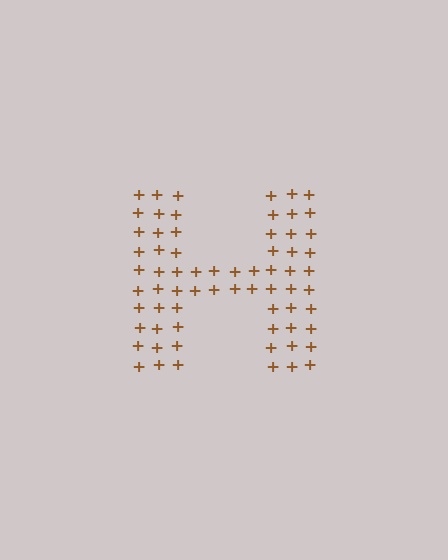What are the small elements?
The small elements are plus signs.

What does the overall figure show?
The overall figure shows the letter H.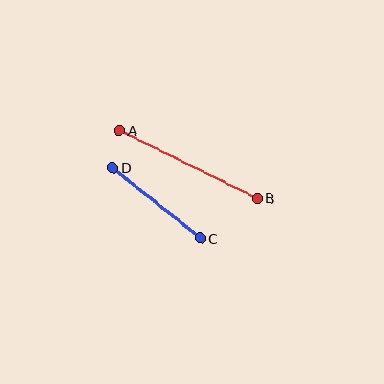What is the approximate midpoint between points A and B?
The midpoint is at approximately (188, 164) pixels.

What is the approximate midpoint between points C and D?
The midpoint is at approximately (156, 203) pixels.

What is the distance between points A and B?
The distance is approximately 153 pixels.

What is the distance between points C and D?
The distance is approximately 112 pixels.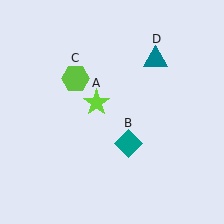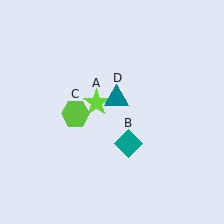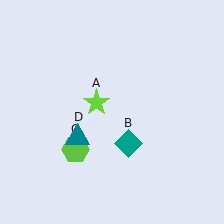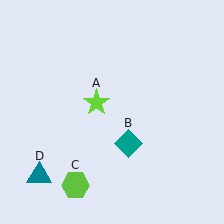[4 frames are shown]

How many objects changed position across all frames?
2 objects changed position: lime hexagon (object C), teal triangle (object D).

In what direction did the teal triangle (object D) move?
The teal triangle (object D) moved down and to the left.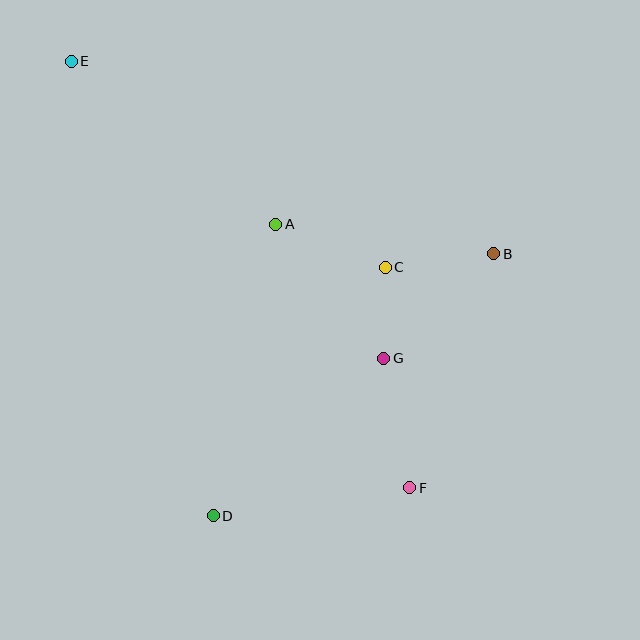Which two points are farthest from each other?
Points E and F are farthest from each other.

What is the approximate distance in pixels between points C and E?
The distance between C and E is approximately 375 pixels.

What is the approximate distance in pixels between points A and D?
The distance between A and D is approximately 298 pixels.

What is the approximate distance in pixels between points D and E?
The distance between D and E is approximately 476 pixels.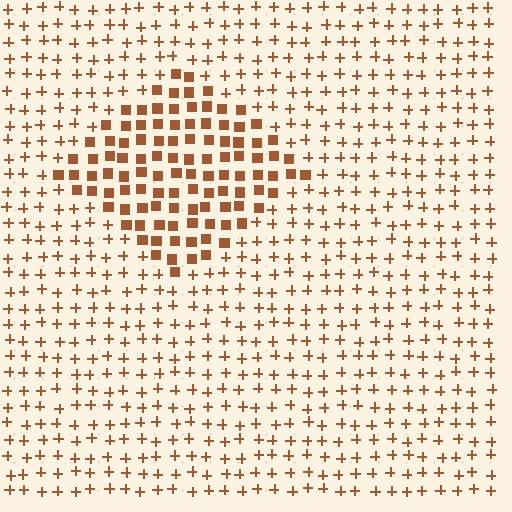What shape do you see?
I see a diamond.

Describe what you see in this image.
The image is filled with small brown elements arranged in a uniform grid. A diamond-shaped region contains squares, while the surrounding area contains plus signs. The boundary is defined purely by the change in element shape.